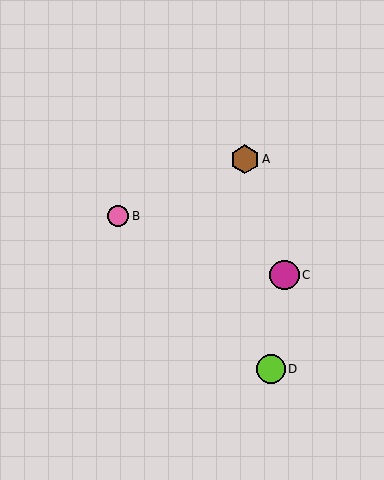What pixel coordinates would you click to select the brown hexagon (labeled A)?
Click at (245, 159) to select the brown hexagon A.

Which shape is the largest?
The magenta circle (labeled C) is the largest.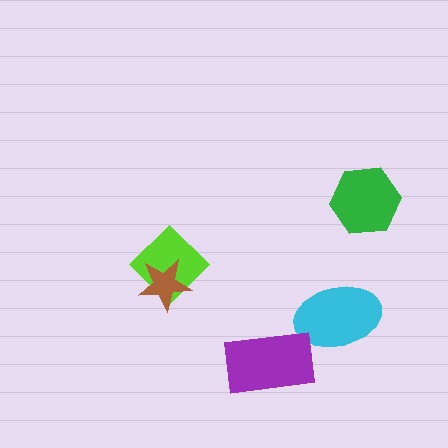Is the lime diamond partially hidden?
Yes, it is partially covered by another shape.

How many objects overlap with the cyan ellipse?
0 objects overlap with the cyan ellipse.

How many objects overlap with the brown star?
1 object overlaps with the brown star.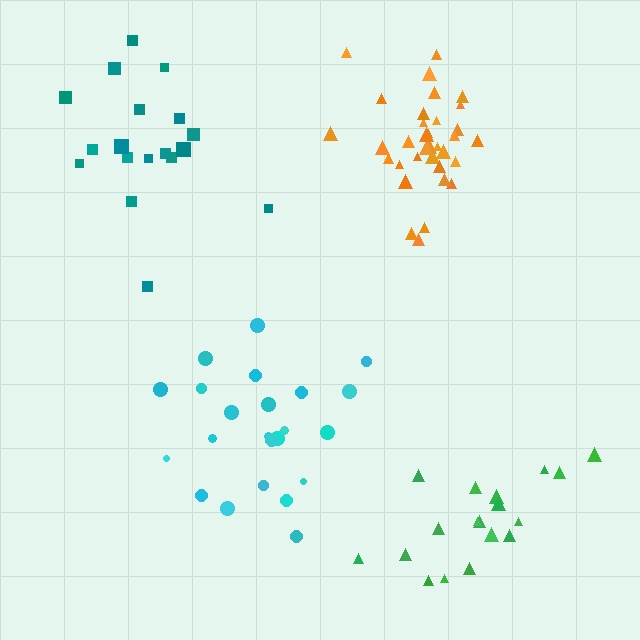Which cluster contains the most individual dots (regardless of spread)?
Orange (34).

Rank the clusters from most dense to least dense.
orange, cyan, teal, green.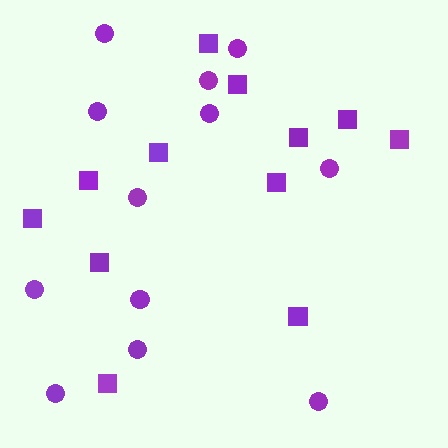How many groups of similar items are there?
There are 2 groups: one group of circles (12) and one group of squares (12).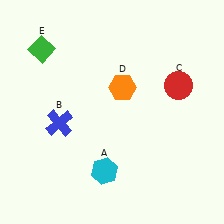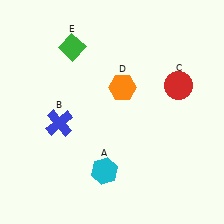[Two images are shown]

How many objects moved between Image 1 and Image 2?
1 object moved between the two images.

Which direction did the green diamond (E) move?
The green diamond (E) moved right.